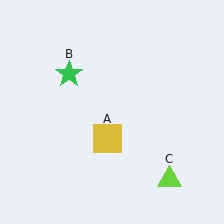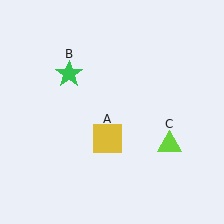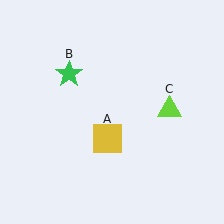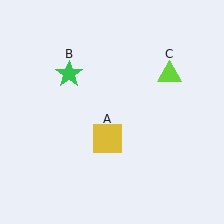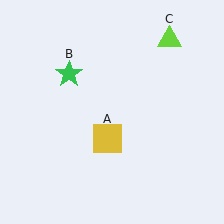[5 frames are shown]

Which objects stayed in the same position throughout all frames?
Yellow square (object A) and green star (object B) remained stationary.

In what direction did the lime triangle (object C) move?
The lime triangle (object C) moved up.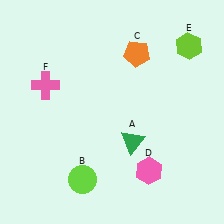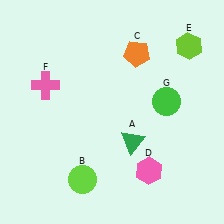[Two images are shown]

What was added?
A green circle (G) was added in Image 2.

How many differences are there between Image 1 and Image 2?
There is 1 difference between the two images.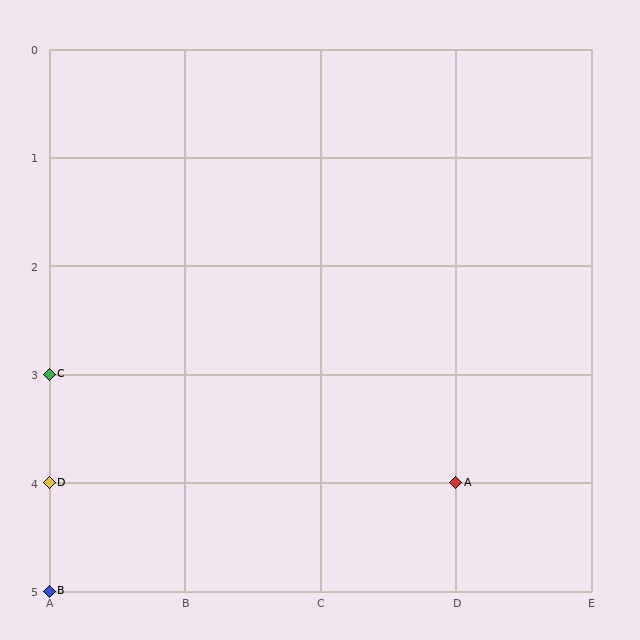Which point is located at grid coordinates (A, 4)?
Point D is at (A, 4).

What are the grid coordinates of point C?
Point C is at grid coordinates (A, 3).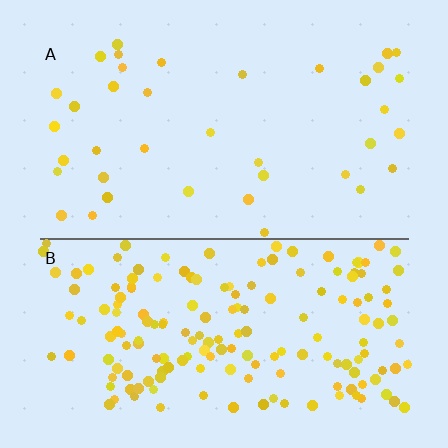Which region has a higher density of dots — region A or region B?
B (the bottom).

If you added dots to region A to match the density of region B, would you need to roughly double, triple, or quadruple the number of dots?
Approximately quadruple.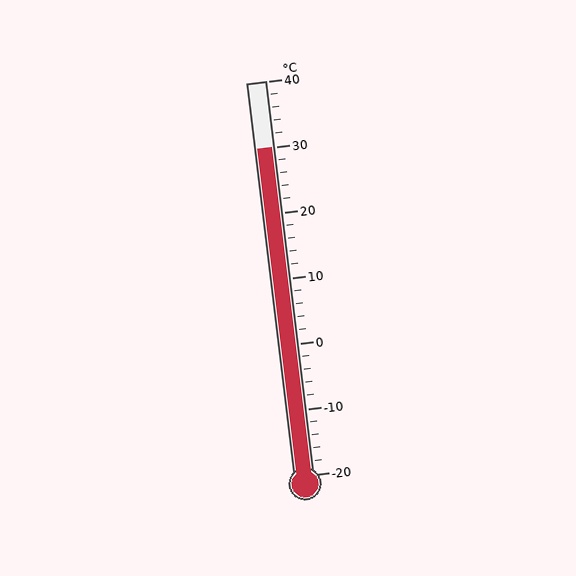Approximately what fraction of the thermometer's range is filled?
The thermometer is filled to approximately 85% of its range.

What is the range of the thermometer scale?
The thermometer scale ranges from -20°C to 40°C.